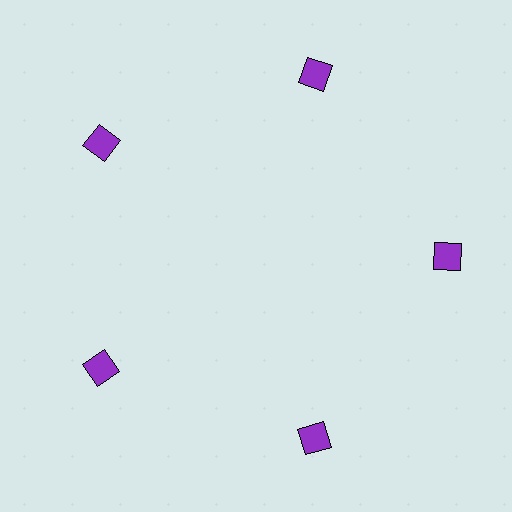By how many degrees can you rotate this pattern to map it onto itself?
The pattern maps onto itself every 72 degrees of rotation.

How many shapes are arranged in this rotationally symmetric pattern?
There are 5 shapes, arranged in 5 groups of 1.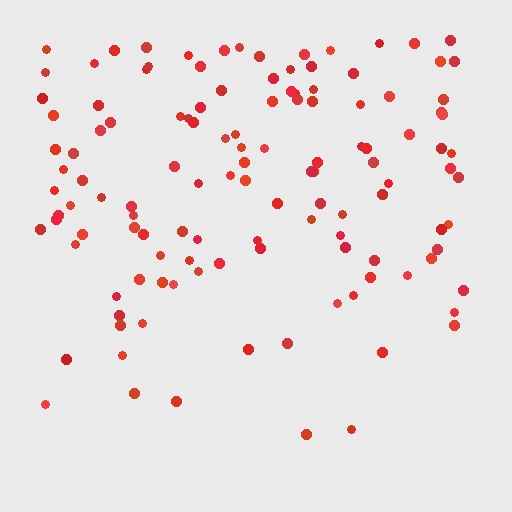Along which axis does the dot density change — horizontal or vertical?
Vertical.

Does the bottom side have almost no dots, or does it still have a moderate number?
Still a moderate number, just noticeably fewer than the top.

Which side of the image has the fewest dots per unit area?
The bottom.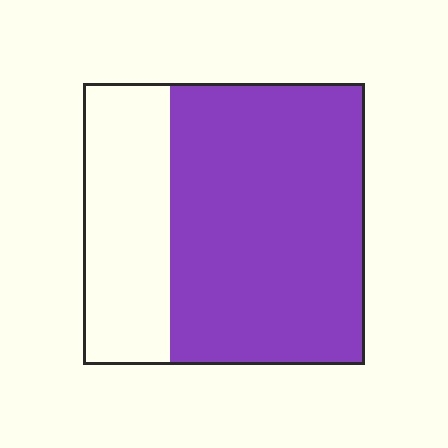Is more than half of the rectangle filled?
Yes.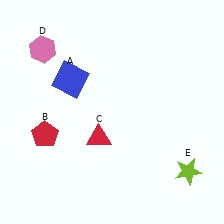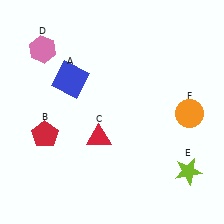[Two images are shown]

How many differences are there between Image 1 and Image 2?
There is 1 difference between the two images.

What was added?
An orange circle (F) was added in Image 2.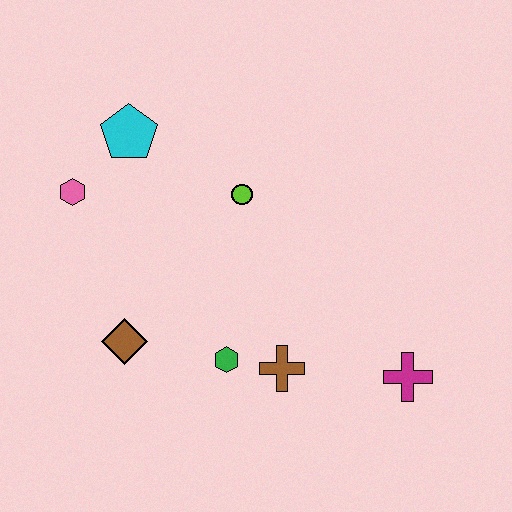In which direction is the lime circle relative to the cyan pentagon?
The lime circle is to the right of the cyan pentagon.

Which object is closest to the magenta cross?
The brown cross is closest to the magenta cross.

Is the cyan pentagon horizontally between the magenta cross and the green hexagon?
No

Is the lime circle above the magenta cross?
Yes